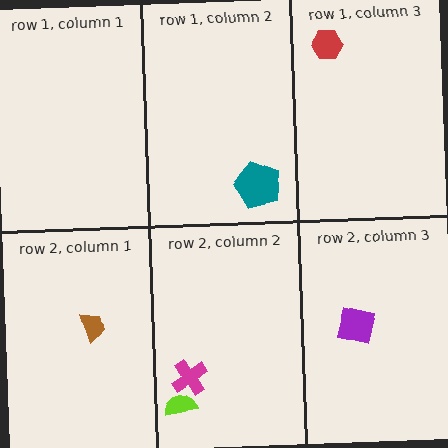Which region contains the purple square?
The row 2, column 3 region.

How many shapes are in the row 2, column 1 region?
1.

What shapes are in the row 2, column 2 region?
The magenta cross, the lime semicircle.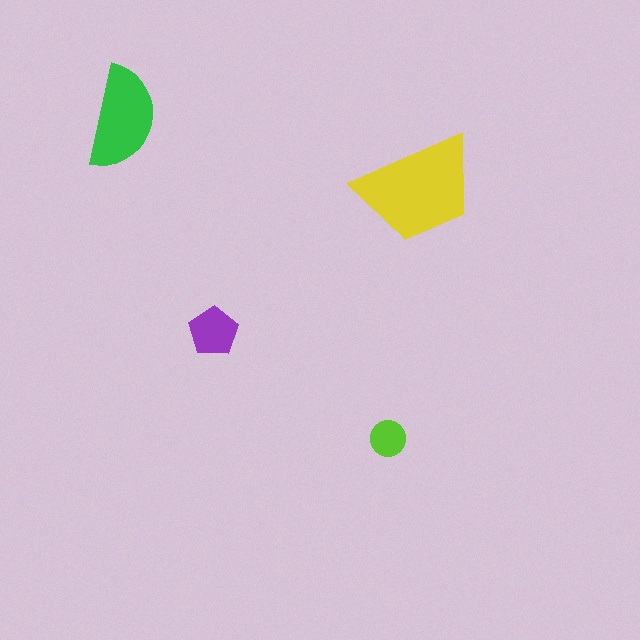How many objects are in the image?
There are 4 objects in the image.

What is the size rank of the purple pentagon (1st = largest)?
3rd.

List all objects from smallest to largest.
The lime circle, the purple pentagon, the green semicircle, the yellow trapezoid.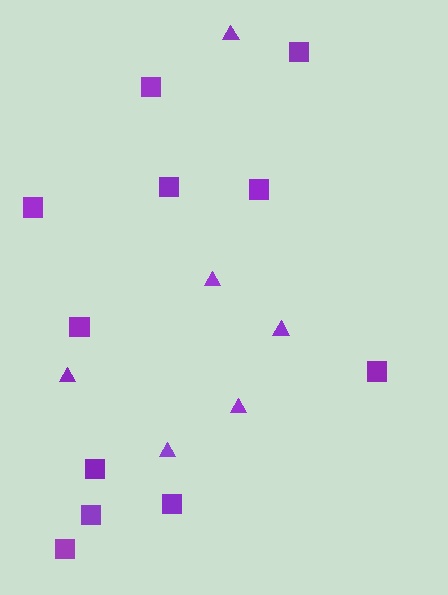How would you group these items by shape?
There are 2 groups: one group of triangles (6) and one group of squares (11).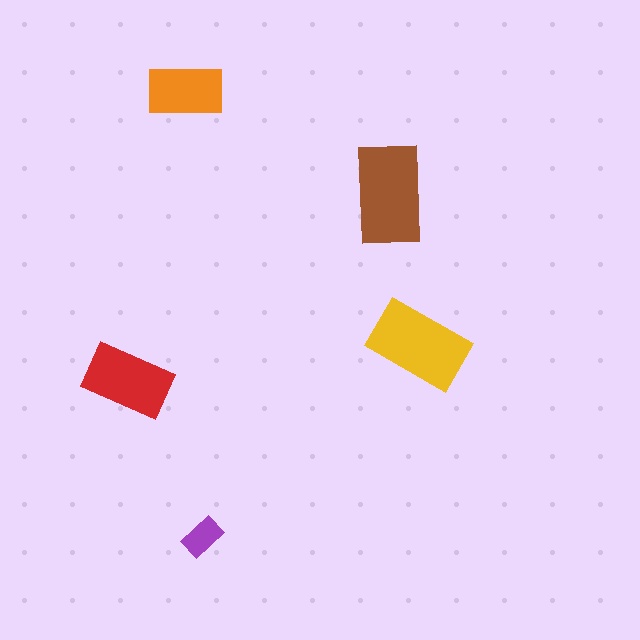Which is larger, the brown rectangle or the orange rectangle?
The brown one.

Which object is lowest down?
The purple rectangle is bottommost.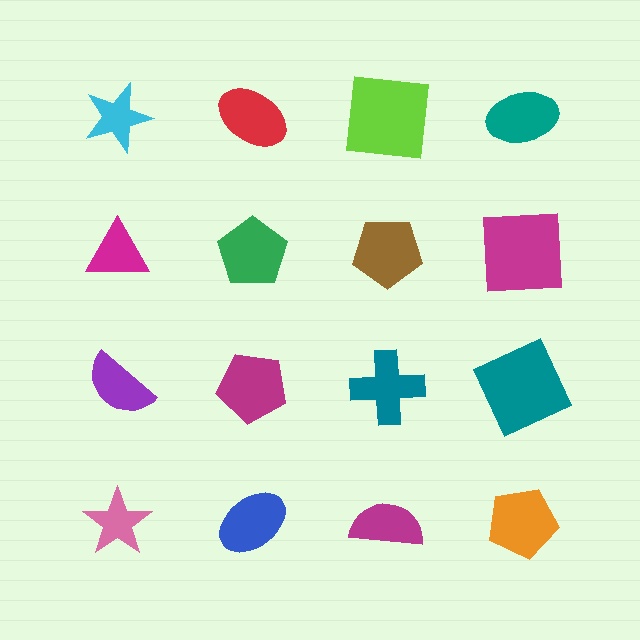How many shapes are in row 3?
4 shapes.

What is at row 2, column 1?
A magenta triangle.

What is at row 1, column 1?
A cyan star.